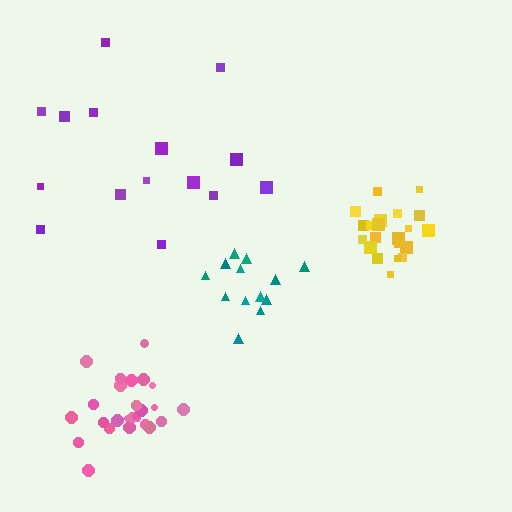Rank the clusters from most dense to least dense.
yellow, pink, teal, purple.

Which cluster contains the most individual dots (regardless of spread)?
Pink (27).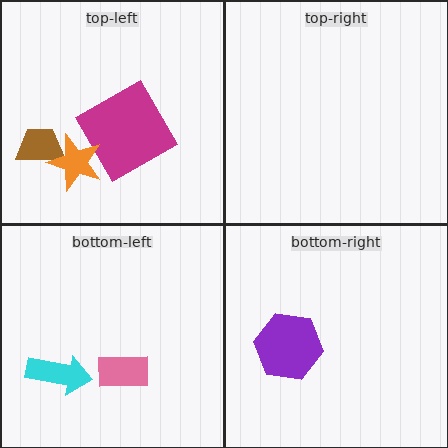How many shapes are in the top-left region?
3.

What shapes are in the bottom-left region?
The pink rectangle, the cyan arrow.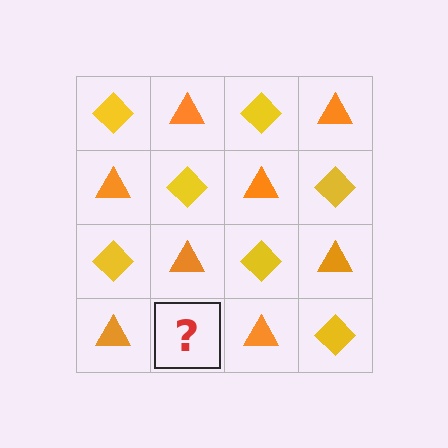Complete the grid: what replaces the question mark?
The question mark should be replaced with a yellow diamond.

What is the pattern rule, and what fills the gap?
The rule is that it alternates yellow diamond and orange triangle in a checkerboard pattern. The gap should be filled with a yellow diamond.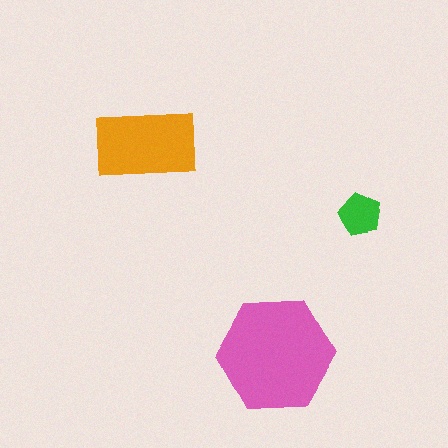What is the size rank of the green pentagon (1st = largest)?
3rd.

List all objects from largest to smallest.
The pink hexagon, the orange rectangle, the green pentagon.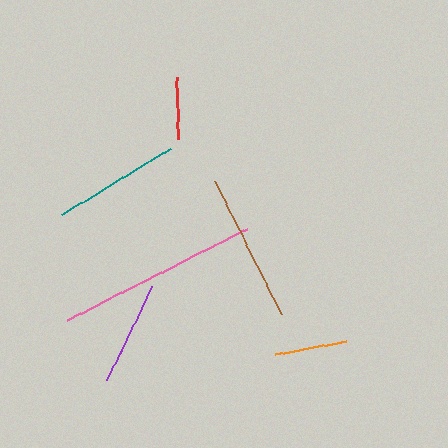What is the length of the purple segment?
The purple segment is approximately 104 pixels long.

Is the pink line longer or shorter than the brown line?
The pink line is longer than the brown line.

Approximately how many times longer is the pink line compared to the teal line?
The pink line is approximately 1.6 times the length of the teal line.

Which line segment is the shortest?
The red line is the shortest at approximately 62 pixels.